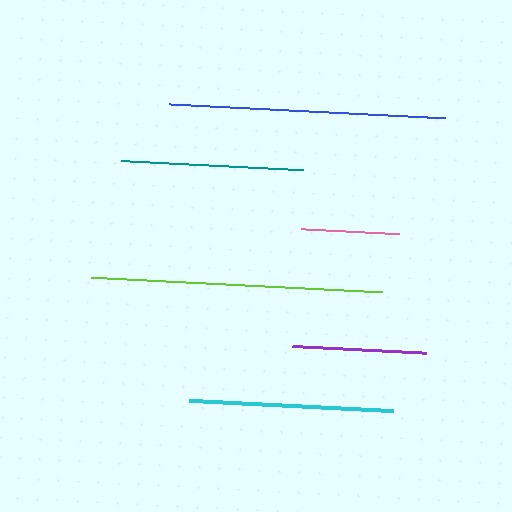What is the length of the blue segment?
The blue segment is approximately 278 pixels long.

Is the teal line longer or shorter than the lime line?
The lime line is longer than the teal line.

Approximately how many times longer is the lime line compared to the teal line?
The lime line is approximately 1.6 times the length of the teal line.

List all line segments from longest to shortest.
From longest to shortest: lime, blue, cyan, teal, purple, pink.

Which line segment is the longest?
The lime line is the longest at approximately 292 pixels.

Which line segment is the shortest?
The pink line is the shortest at approximately 99 pixels.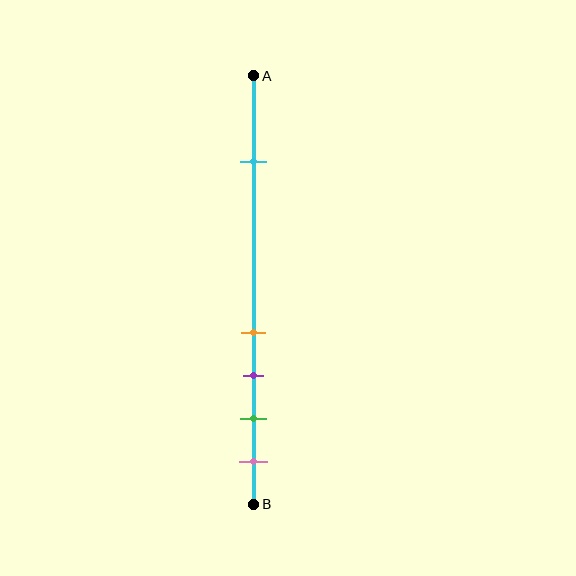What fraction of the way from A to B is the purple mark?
The purple mark is approximately 70% (0.7) of the way from A to B.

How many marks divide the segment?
There are 5 marks dividing the segment.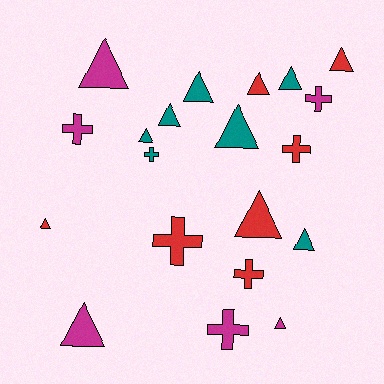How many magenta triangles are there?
There are 3 magenta triangles.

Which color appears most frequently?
Red, with 7 objects.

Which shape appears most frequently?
Triangle, with 13 objects.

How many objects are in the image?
There are 20 objects.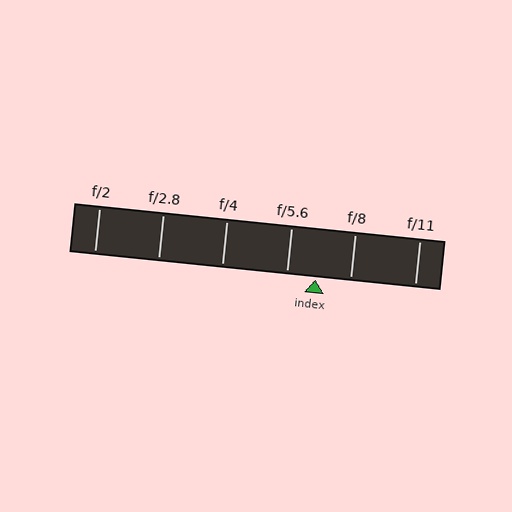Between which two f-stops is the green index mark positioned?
The index mark is between f/5.6 and f/8.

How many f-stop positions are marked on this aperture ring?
There are 6 f-stop positions marked.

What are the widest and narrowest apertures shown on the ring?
The widest aperture shown is f/2 and the narrowest is f/11.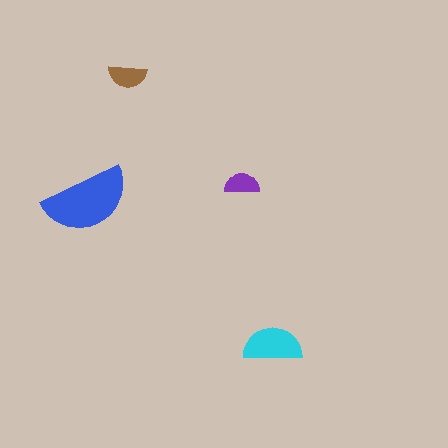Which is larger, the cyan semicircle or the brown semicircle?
The cyan one.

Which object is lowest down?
The cyan semicircle is bottommost.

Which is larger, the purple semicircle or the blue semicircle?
The blue one.